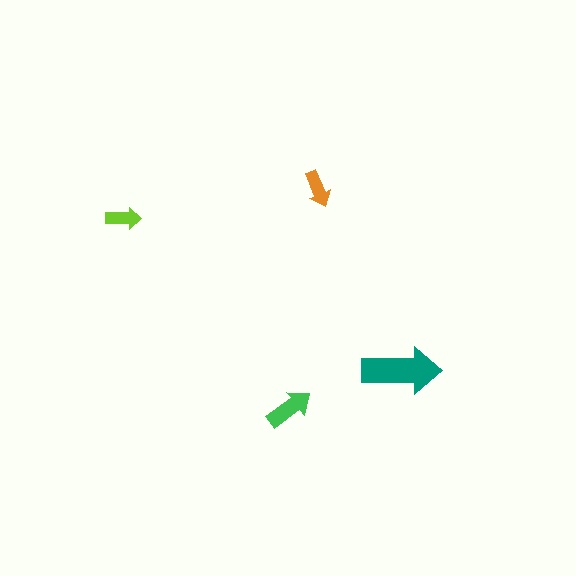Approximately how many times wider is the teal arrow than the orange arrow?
About 2 times wider.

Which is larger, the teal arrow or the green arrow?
The teal one.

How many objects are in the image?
There are 4 objects in the image.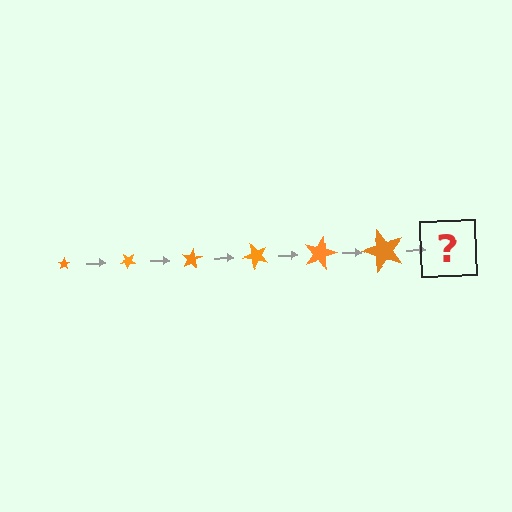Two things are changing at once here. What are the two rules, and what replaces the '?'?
The two rules are that the star grows larger each step and it rotates 40 degrees each step. The '?' should be a star, larger than the previous one and rotated 240 degrees from the start.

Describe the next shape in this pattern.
It should be a star, larger than the previous one and rotated 240 degrees from the start.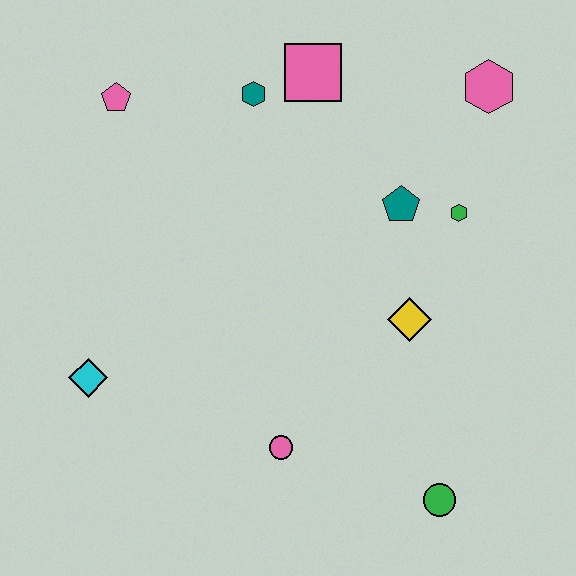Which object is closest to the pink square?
The teal hexagon is closest to the pink square.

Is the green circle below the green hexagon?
Yes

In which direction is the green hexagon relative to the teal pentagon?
The green hexagon is to the right of the teal pentagon.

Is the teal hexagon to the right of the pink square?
No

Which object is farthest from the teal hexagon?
The green circle is farthest from the teal hexagon.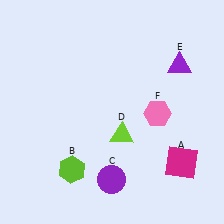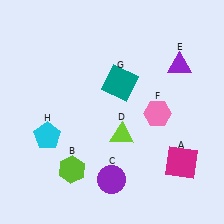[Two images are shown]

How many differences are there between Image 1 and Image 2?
There are 2 differences between the two images.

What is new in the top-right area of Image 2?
A teal square (G) was added in the top-right area of Image 2.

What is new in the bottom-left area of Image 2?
A cyan pentagon (H) was added in the bottom-left area of Image 2.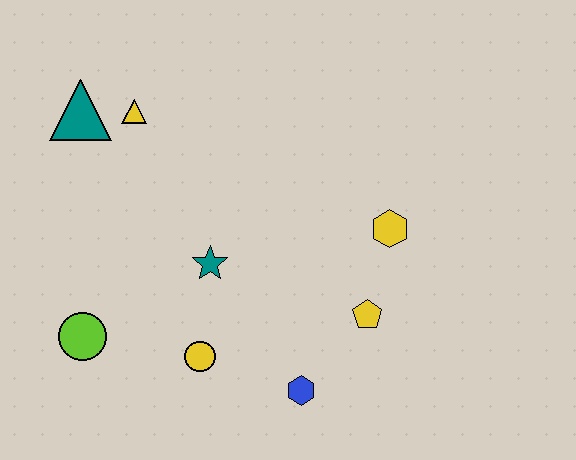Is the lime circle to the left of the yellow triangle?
Yes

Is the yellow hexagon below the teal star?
No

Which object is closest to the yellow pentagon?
The yellow hexagon is closest to the yellow pentagon.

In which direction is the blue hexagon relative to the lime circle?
The blue hexagon is to the right of the lime circle.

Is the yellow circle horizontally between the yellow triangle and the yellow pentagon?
Yes